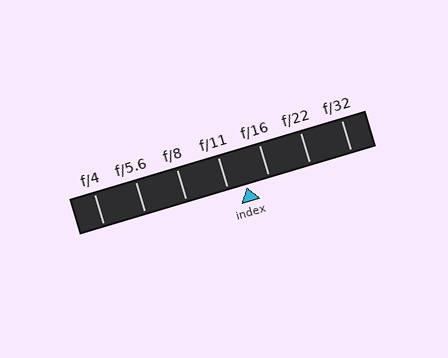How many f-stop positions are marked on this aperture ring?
There are 7 f-stop positions marked.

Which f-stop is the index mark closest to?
The index mark is closest to f/11.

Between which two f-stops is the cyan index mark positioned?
The index mark is between f/11 and f/16.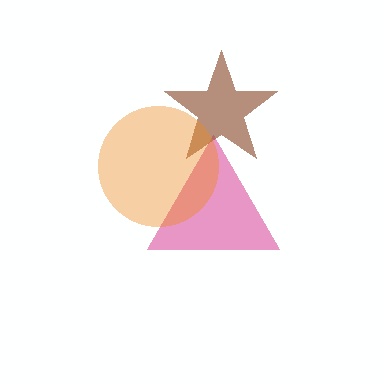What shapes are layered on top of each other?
The layered shapes are: a pink triangle, a brown star, an orange circle.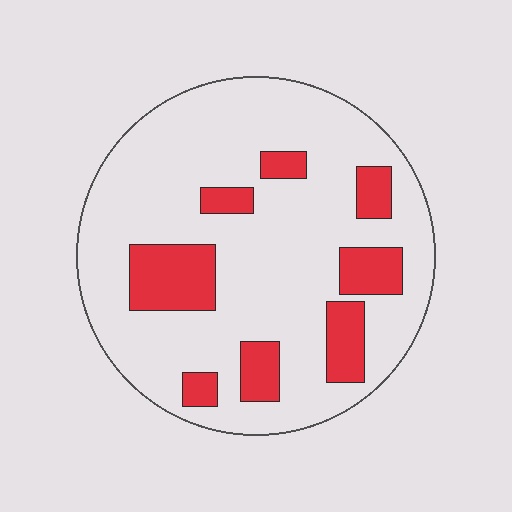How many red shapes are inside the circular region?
8.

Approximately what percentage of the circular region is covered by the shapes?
Approximately 20%.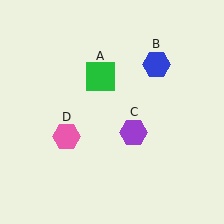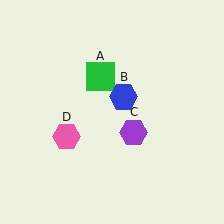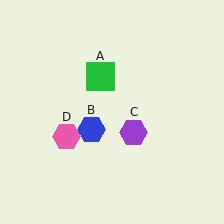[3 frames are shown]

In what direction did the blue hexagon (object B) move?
The blue hexagon (object B) moved down and to the left.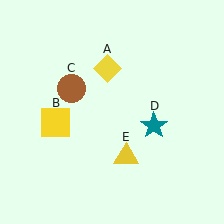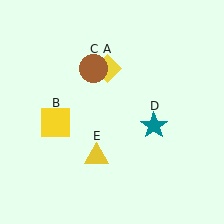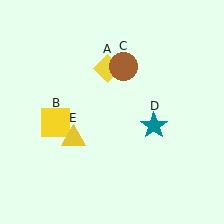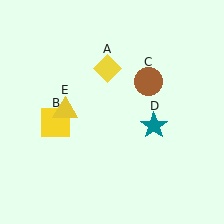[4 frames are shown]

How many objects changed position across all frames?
2 objects changed position: brown circle (object C), yellow triangle (object E).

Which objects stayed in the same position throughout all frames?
Yellow diamond (object A) and yellow square (object B) and teal star (object D) remained stationary.